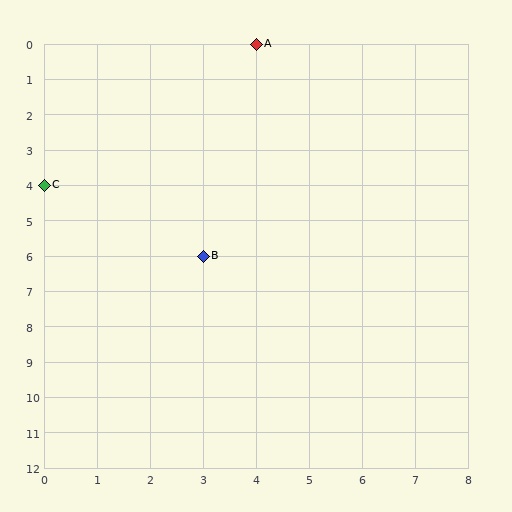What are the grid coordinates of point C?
Point C is at grid coordinates (0, 4).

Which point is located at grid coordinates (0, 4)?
Point C is at (0, 4).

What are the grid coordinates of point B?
Point B is at grid coordinates (3, 6).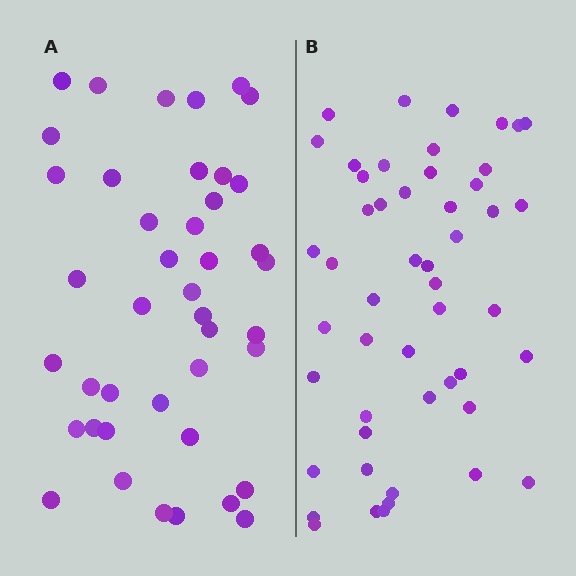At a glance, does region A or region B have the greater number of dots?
Region B (the right region) has more dots.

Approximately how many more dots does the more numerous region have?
Region B has roughly 8 or so more dots than region A.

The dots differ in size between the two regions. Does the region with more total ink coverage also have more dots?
No. Region A has more total ink coverage because its dots are larger, but region B actually contains more individual dots. Total area can be misleading — the number of items is what matters here.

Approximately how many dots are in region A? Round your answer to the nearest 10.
About 40 dots. (The exact count is 42, which rounds to 40.)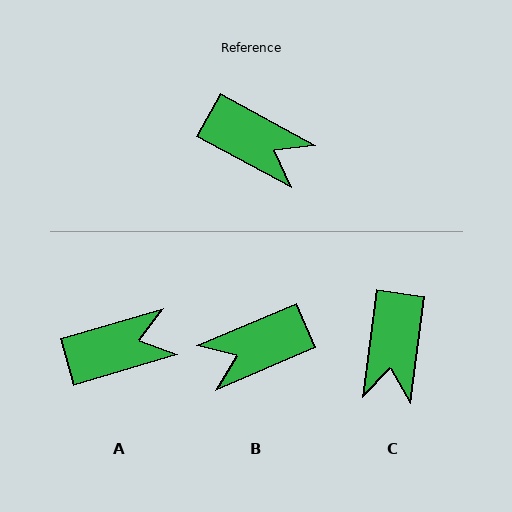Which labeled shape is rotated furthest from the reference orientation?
B, about 128 degrees away.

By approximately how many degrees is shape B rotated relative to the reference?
Approximately 128 degrees clockwise.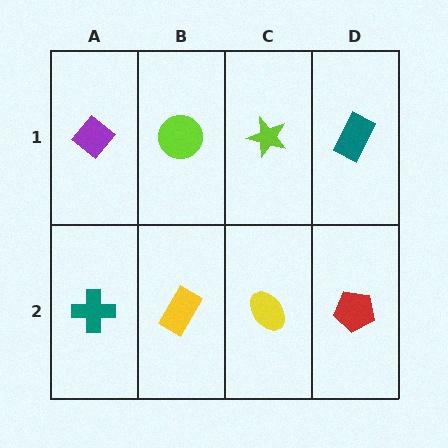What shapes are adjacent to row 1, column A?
A teal cross (row 2, column A), a lime circle (row 1, column B).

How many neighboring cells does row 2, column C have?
3.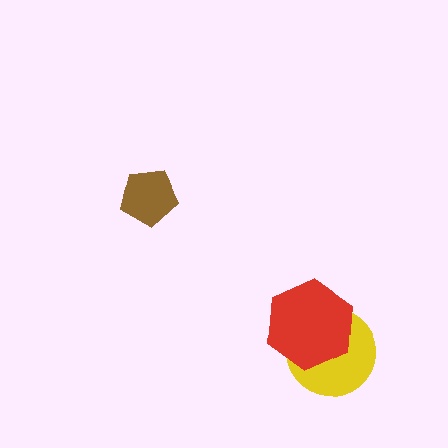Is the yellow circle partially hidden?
Yes, it is partially covered by another shape.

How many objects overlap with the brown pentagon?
0 objects overlap with the brown pentagon.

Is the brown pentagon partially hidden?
No, no other shape covers it.